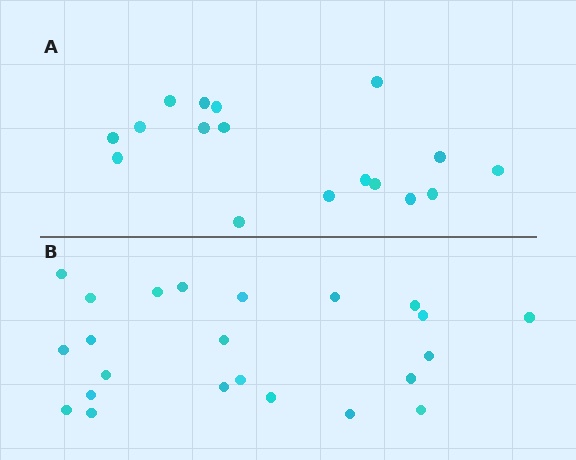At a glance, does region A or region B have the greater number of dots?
Region B (the bottom region) has more dots.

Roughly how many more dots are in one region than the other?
Region B has about 6 more dots than region A.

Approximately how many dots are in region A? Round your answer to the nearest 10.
About 20 dots. (The exact count is 17, which rounds to 20.)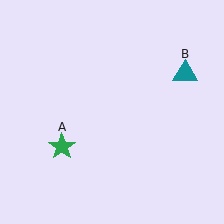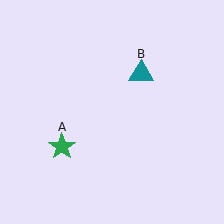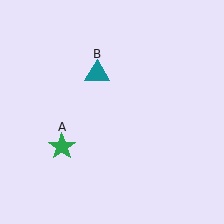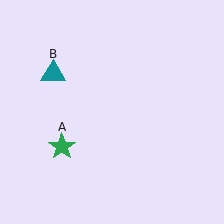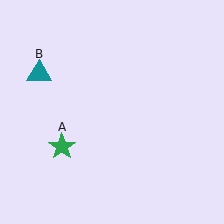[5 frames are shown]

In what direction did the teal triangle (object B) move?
The teal triangle (object B) moved left.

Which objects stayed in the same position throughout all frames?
Green star (object A) remained stationary.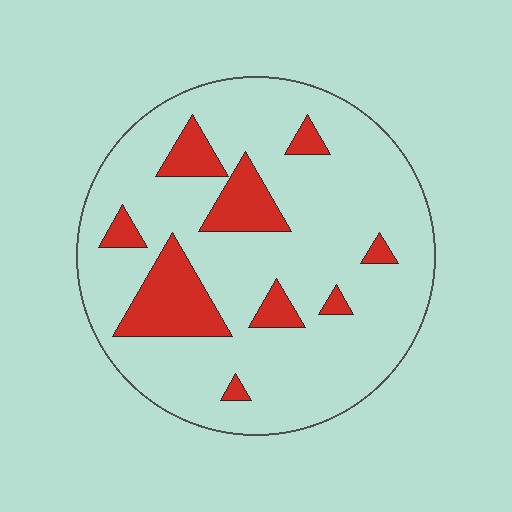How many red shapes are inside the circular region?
9.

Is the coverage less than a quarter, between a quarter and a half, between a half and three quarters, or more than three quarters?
Less than a quarter.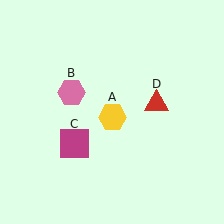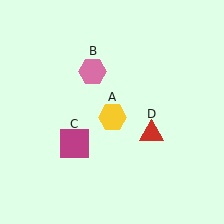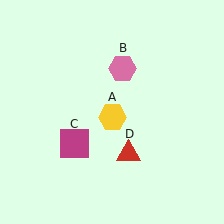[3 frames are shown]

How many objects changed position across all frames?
2 objects changed position: pink hexagon (object B), red triangle (object D).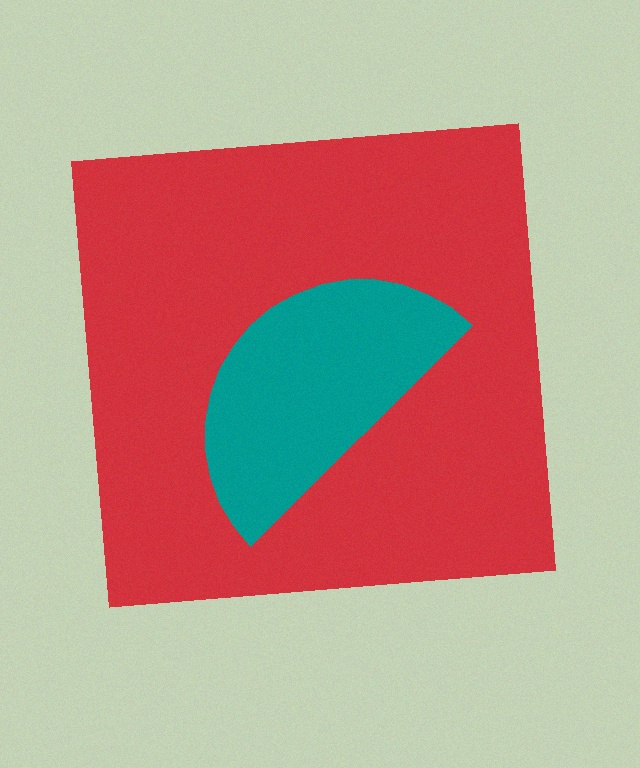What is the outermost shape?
The red square.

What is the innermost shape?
The teal semicircle.